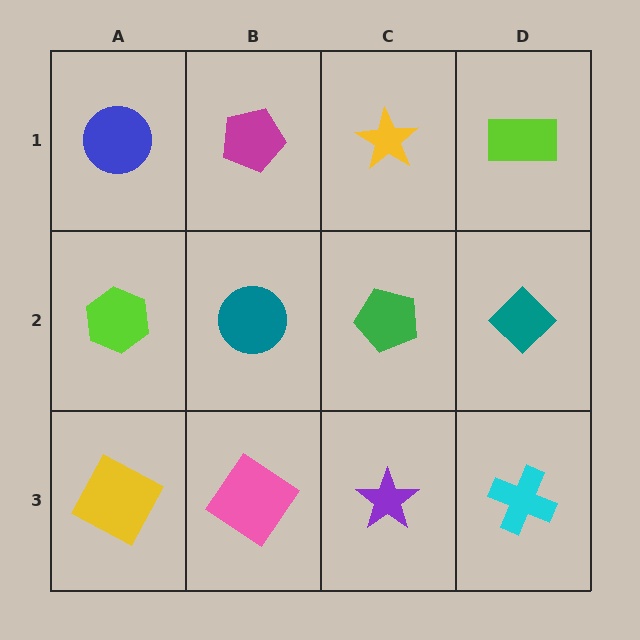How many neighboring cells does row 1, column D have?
2.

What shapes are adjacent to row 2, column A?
A blue circle (row 1, column A), a yellow square (row 3, column A), a teal circle (row 2, column B).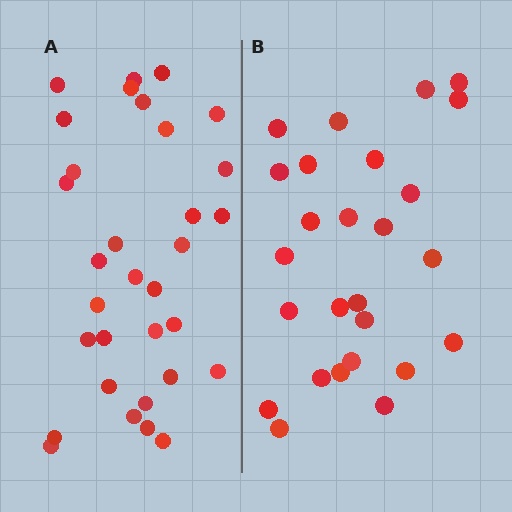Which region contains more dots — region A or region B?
Region A (the left region) has more dots.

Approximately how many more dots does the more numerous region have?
Region A has about 6 more dots than region B.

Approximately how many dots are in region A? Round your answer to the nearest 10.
About 30 dots. (The exact count is 32, which rounds to 30.)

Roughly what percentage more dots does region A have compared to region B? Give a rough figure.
About 25% more.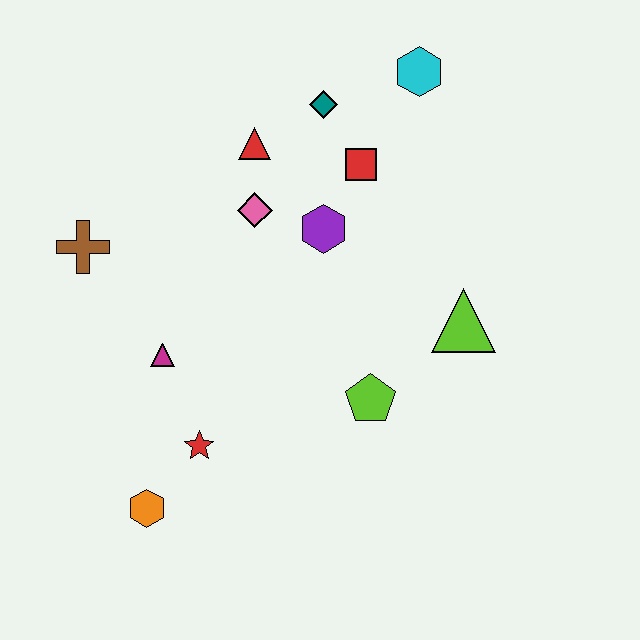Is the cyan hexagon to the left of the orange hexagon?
No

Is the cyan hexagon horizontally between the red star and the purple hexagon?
No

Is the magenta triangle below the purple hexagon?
Yes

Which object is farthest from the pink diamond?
The orange hexagon is farthest from the pink diamond.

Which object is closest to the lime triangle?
The lime pentagon is closest to the lime triangle.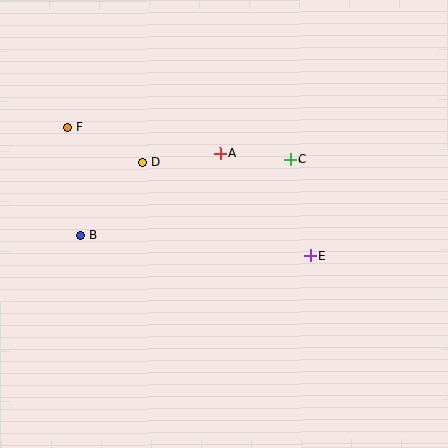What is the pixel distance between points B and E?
The distance between B and E is 231 pixels.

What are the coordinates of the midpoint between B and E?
The midpoint between B and E is at (196, 246).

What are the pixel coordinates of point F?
Point F is at (68, 127).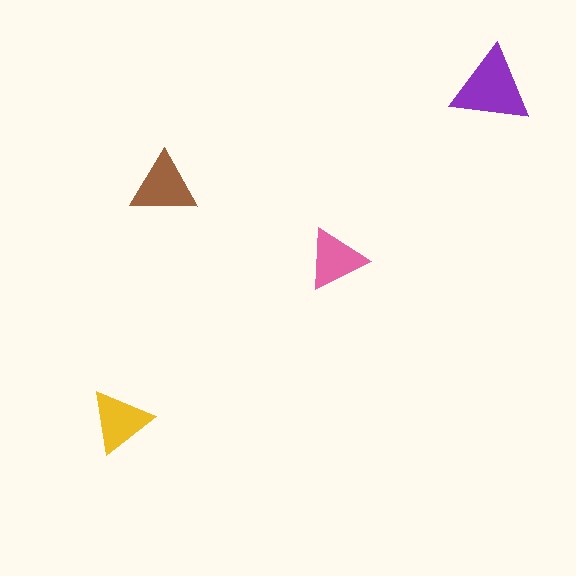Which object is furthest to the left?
The yellow triangle is leftmost.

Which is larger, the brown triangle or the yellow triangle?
The brown one.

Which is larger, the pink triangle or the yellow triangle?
The yellow one.